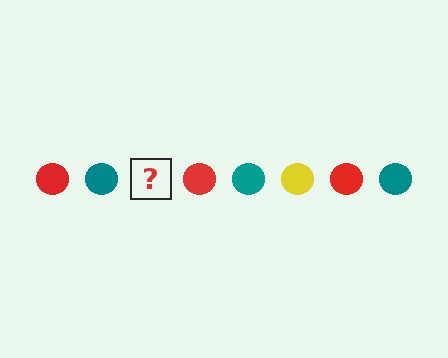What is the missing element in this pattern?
The missing element is a yellow circle.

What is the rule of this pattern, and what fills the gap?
The rule is that the pattern cycles through red, teal, yellow circles. The gap should be filled with a yellow circle.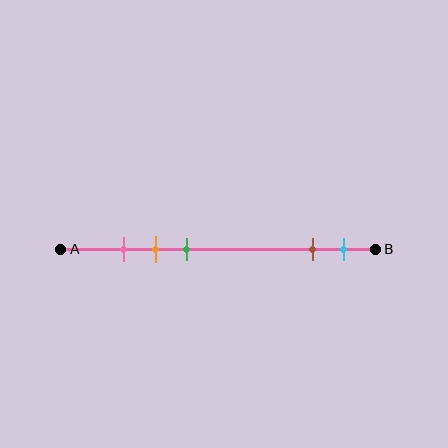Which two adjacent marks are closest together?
The pink and orange marks are the closest adjacent pair.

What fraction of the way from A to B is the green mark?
The green mark is approximately 40% (0.4) of the way from A to B.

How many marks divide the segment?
There are 5 marks dividing the segment.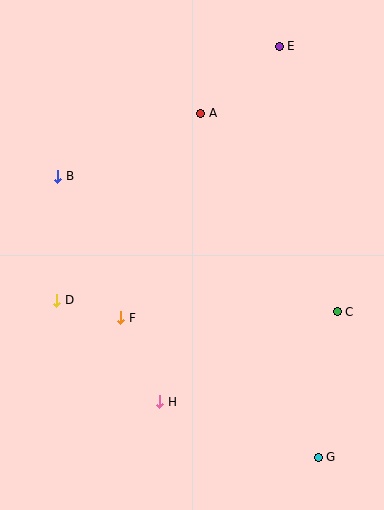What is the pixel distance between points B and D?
The distance between B and D is 124 pixels.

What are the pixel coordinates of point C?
Point C is at (337, 312).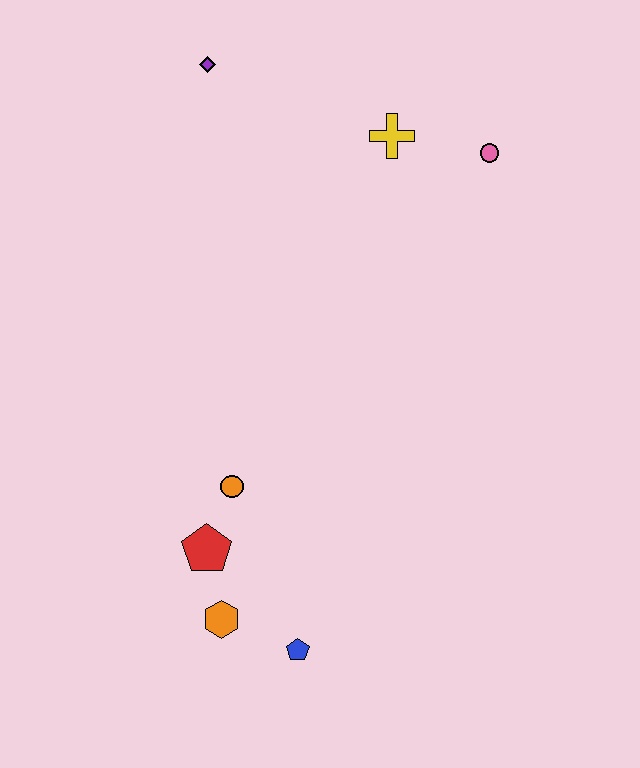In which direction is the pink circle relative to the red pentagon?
The pink circle is above the red pentagon.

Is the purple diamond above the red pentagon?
Yes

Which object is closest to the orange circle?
The red pentagon is closest to the orange circle.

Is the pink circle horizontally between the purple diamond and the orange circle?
No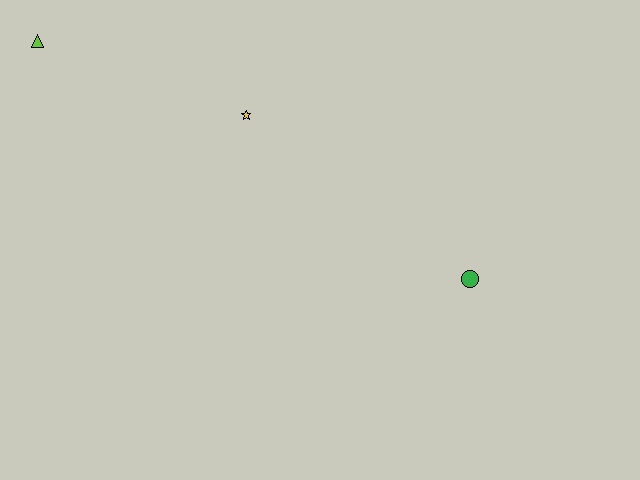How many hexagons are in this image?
There are no hexagons.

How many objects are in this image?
There are 3 objects.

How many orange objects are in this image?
There are no orange objects.